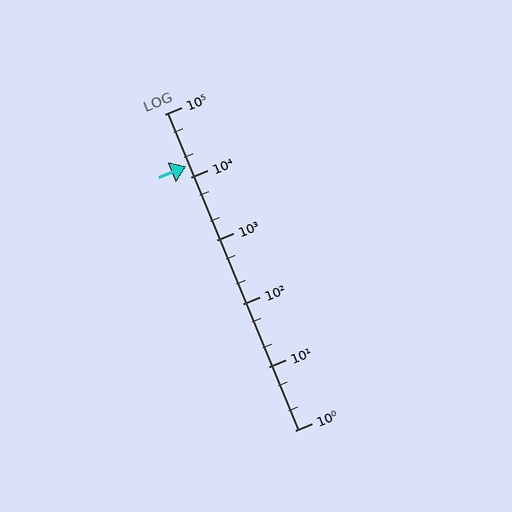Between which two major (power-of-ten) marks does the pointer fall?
The pointer is between 10000 and 100000.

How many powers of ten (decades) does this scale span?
The scale spans 5 decades, from 1 to 100000.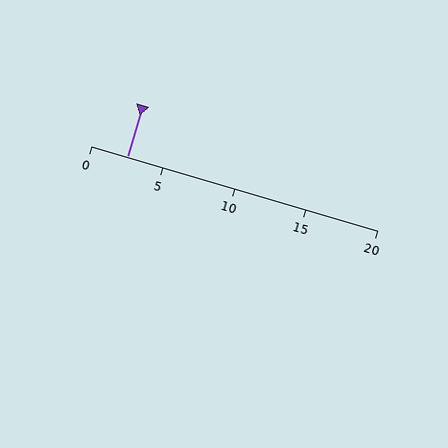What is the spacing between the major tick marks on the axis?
The major ticks are spaced 5 apart.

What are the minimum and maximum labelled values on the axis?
The axis runs from 0 to 20.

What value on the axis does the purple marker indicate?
The marker indicates approximately 2.5.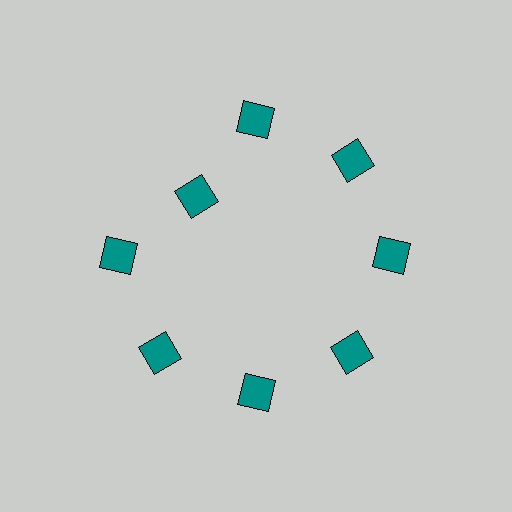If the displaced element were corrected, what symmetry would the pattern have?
It would have 8-fold rotational symmetry — the pattern would map onto itself every 45 degrees.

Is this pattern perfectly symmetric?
No. The 8 teal squares are arranged in a ring, but one element near the 10 o'clock position is pulled inward toward the center, breaking the 8-fold rotational symmetry.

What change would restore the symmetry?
The symmetry would be restored by moving it outward, back onto the ring so that all 8 squares sit at equal angles and equal distance from the center.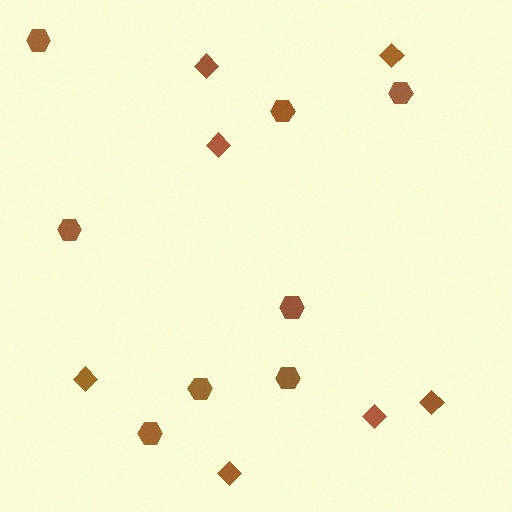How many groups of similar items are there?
There are 2 groups: one group of hexagons (8) and one group of diamonds (7).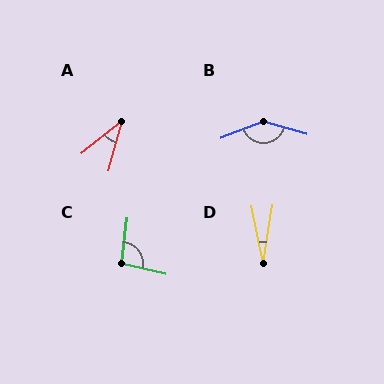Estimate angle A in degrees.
Approximately 36 degrees.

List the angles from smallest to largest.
D (21°), A (36°), C (96°), B (142°).